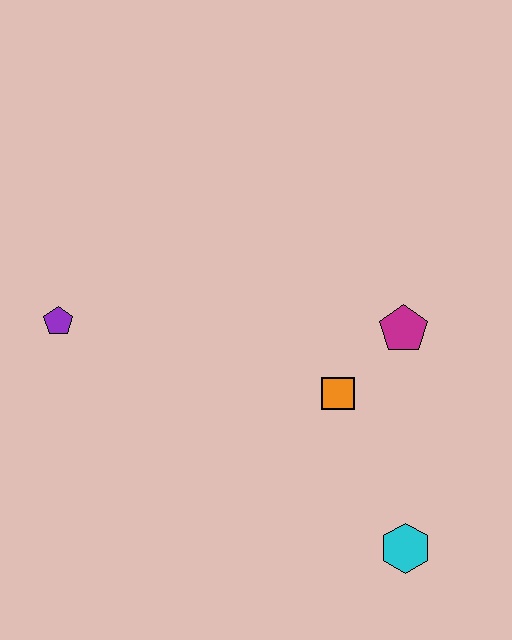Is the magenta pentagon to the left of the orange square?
No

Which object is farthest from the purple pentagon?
The cyan hexagon is farthest from the purple pentagon.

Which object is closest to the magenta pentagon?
The orange square is closest to the magenta pentagon.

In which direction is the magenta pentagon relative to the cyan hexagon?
The magenta pentagon is above the cyan hexagon.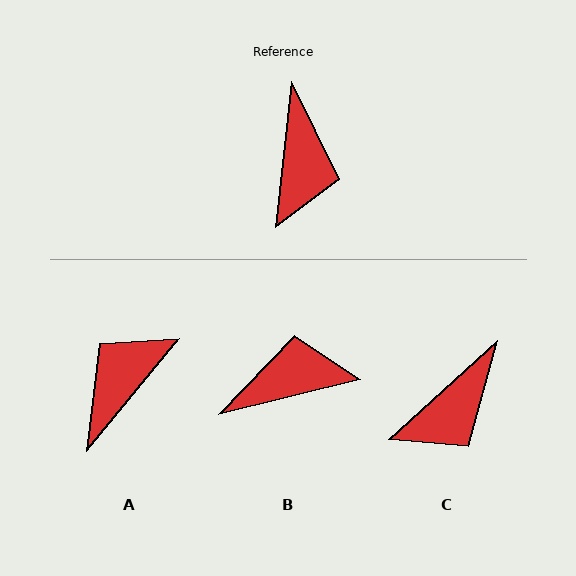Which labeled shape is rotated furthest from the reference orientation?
A, about 147 degrees away.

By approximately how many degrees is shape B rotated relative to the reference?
Approximately 110 degrees counter-clockwise.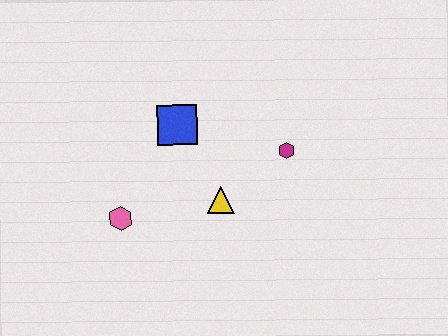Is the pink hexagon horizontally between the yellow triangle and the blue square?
No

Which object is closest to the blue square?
The yellow triangle is closest to the blue square.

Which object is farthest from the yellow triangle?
The pink hexagon is farthest from the yellow triangle.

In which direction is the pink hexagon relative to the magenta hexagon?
The pink hexagon is to the left of the magenta hexagon.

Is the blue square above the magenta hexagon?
Yes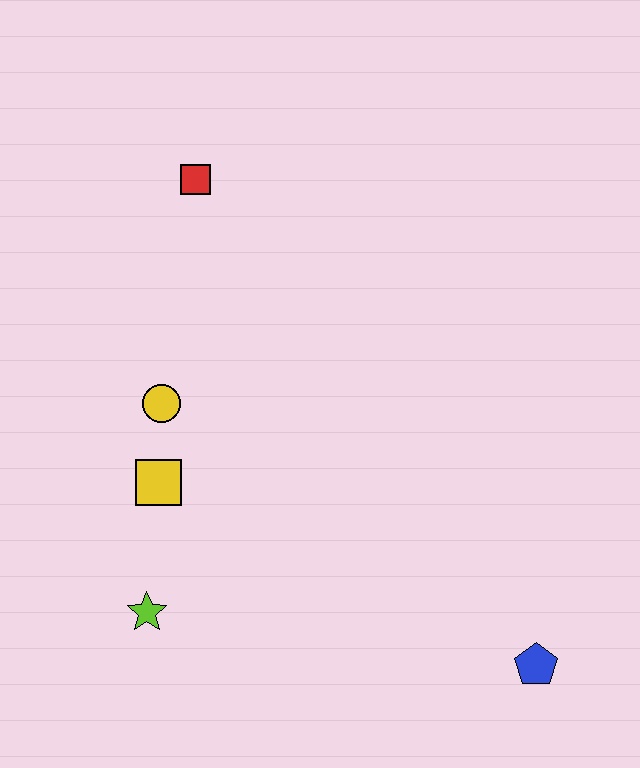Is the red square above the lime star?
Yes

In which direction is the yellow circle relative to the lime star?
The yellow circle is above the lime star.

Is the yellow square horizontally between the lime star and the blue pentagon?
Yes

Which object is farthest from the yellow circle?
The blue pentagon is farthest from the yellow circle.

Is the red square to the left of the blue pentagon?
Yes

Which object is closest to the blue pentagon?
The lime star is closest to the blue pentagon.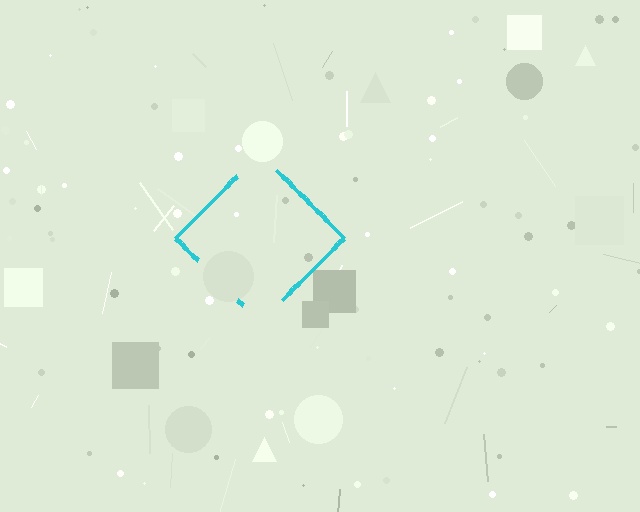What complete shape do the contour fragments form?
The contour fragments form a diamond.